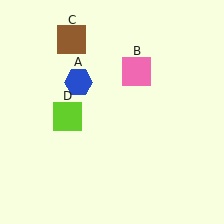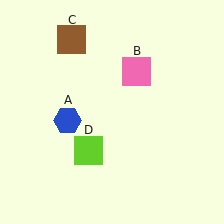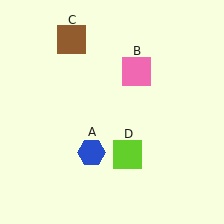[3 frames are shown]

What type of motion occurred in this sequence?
The blue hexagon (object A), lime square (object D) rotated counterclockwise around the center of the scene.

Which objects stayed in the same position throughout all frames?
Pink square (object B) and brown square (object C) remained stationary.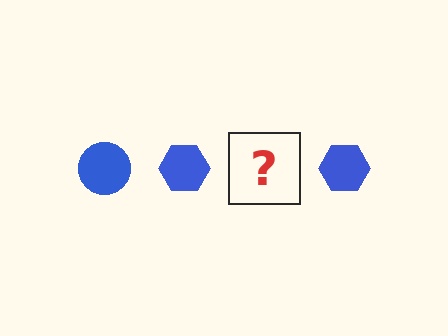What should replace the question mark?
The question mark should be replaced with a blue circle.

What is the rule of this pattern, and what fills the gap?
The rule is that the pattern cycles through circle, hexagon shapes in blue. The gap should be filled with a blue circle.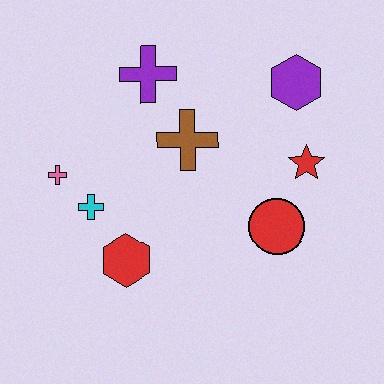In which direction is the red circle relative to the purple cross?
The red circle is below the purple cross.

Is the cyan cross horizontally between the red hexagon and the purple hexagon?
No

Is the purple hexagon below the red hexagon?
No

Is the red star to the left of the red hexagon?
No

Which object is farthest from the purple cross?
The red circle is farthest from the purple cross.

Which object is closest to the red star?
The red circle is closest to the red star.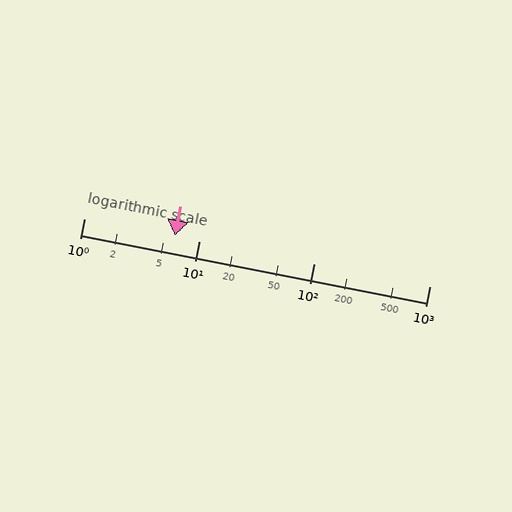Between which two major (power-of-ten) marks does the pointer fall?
The pointer is between 1 and 10.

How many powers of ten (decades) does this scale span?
The scale spans 3 decades, from 1 to 1000.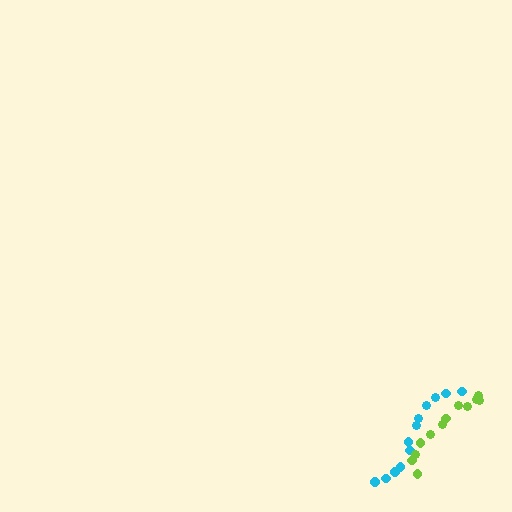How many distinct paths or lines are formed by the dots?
There are 2 distinct paths.